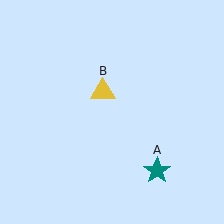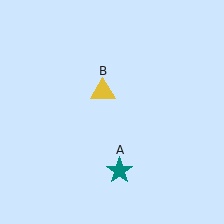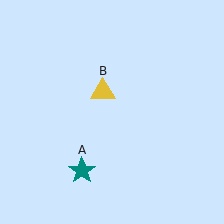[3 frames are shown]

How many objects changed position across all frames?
1 object changed position: teal star (object A).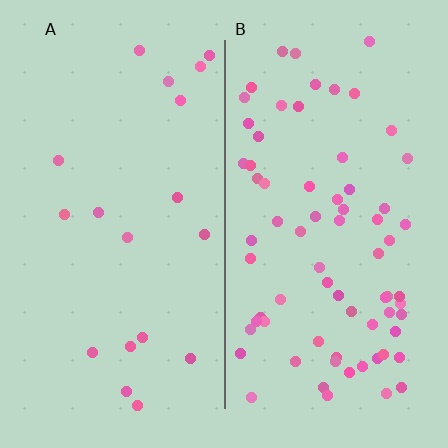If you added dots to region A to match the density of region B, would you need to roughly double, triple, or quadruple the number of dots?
Approximately quadruple.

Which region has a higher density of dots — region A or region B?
B (the right).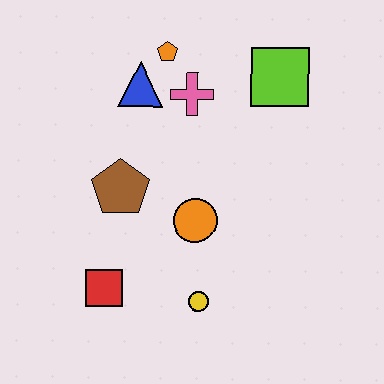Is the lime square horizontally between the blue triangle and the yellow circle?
No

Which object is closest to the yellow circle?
The orange circle is closest to the yellow circle.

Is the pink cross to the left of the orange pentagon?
No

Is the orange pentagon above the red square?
Yes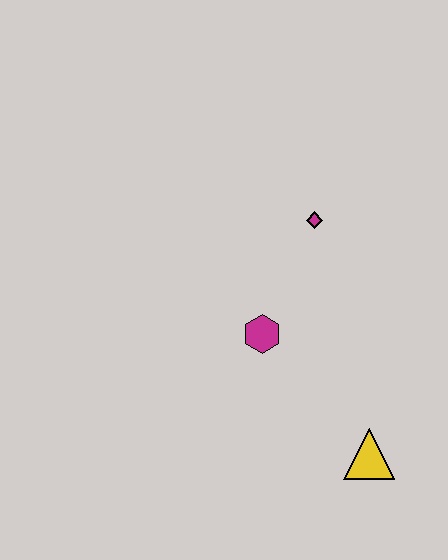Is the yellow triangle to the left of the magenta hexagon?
No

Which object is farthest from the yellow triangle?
The magenta diamond is farthest from the yellow triangle.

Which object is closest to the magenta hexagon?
The magenta diamond is closest to the magenta hexagon.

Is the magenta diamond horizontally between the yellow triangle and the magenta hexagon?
Yes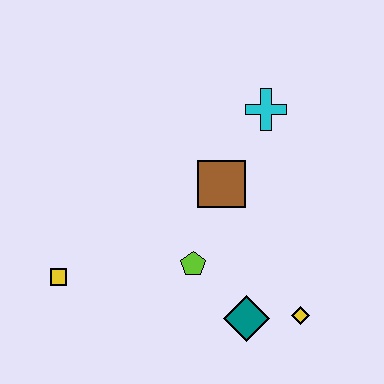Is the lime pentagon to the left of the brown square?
Yes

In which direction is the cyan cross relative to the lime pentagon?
The cyan cross is above the lime pentagon.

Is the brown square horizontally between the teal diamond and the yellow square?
Yes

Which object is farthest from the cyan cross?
The yellow square is farthest from the cyan cross.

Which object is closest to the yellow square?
The lime pentagon is closest to the yellow square.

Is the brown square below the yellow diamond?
No